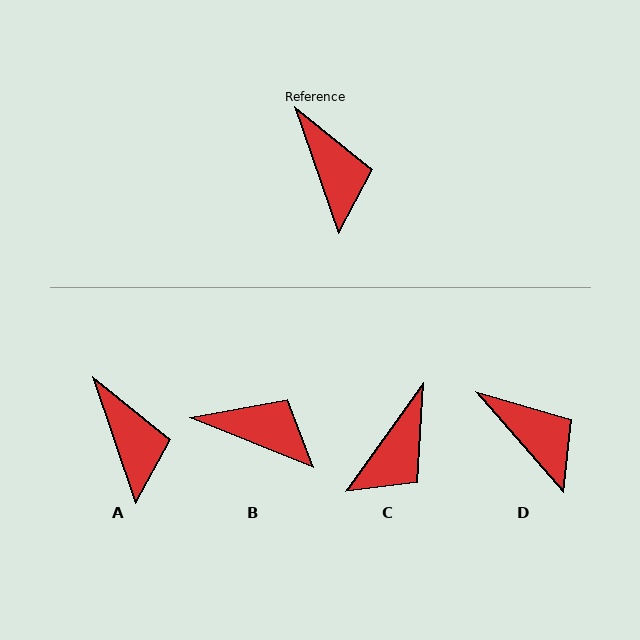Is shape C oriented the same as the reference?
No, it is off by about 54 degrees.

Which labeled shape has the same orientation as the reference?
A.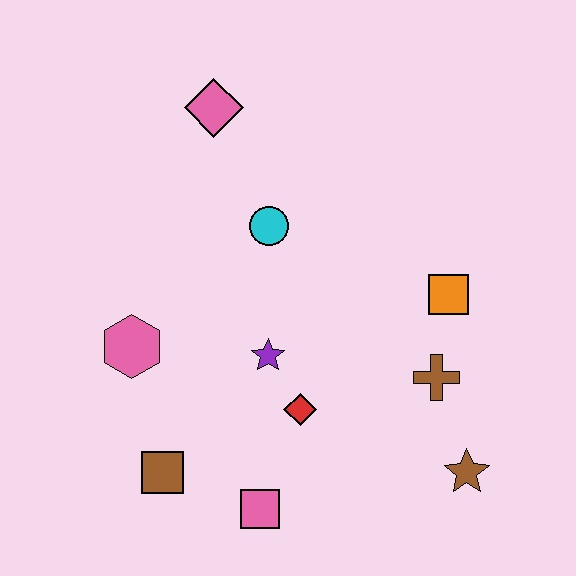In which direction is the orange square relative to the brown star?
The orange square is above the brown star.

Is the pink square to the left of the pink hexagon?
No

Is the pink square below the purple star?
Yes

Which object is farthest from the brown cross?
The pink diamond is farthest from the brown cross.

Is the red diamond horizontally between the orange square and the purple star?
Yes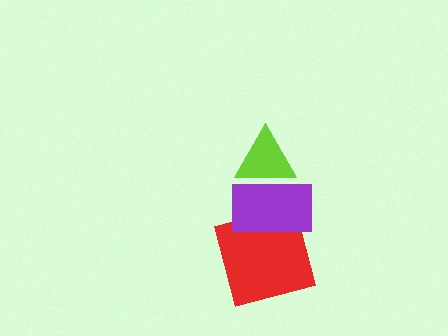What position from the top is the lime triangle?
The lime triangle is 1st from the top.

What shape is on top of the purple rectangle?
The lime triangle is on top of the purple rectangle.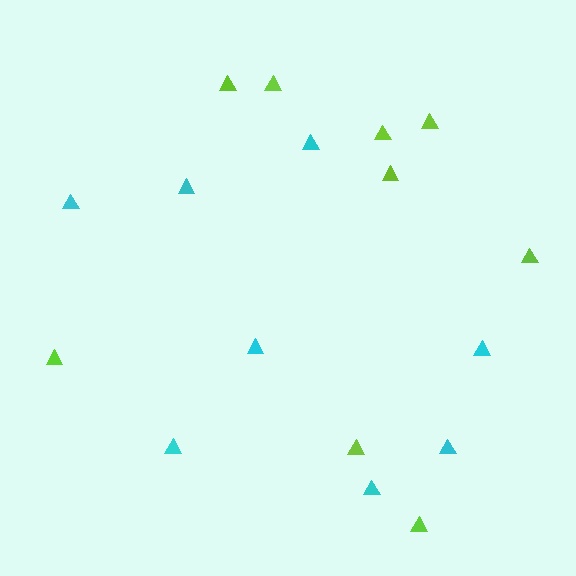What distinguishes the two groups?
There are 2 groups: one group of cyan triangles (8) and one group of lime triangles (9).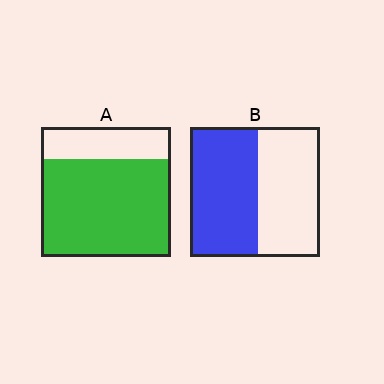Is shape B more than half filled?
Roughly half.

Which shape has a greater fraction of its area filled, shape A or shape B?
Shape A.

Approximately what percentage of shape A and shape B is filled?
A is approximately 75% and B is approximately 50%.